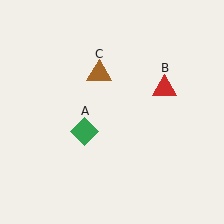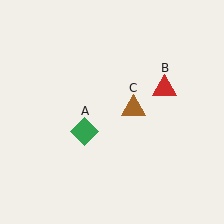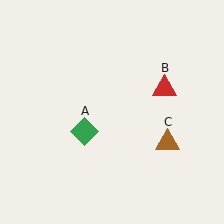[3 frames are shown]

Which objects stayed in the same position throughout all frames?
Green diamond (object A) and red triangle (object B) remained stationary.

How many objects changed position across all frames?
1 object changed position: brown triangle (object C).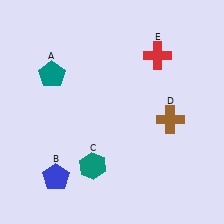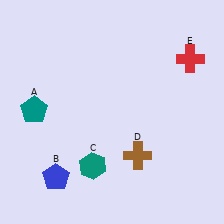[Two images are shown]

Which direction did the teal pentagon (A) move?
The teal pentagon (A) moved down.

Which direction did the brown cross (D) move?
The brown cross (D) moved down.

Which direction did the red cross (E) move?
The red cross (E) moved right.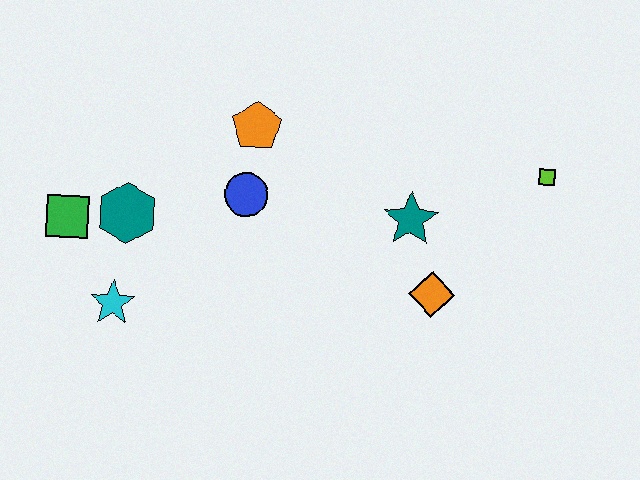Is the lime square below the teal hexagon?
No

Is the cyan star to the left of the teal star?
Yes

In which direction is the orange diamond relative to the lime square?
The orange diamond is below the lime square.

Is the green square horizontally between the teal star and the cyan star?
No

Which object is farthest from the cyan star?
The lime square is farthest from the cyan star.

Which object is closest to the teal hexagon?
The green square is closest to the teal hexagon.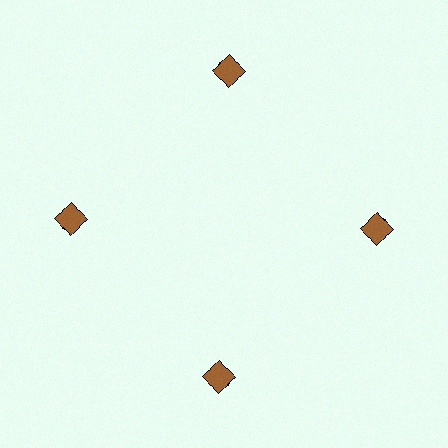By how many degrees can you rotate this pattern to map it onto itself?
The pattern maps onto itself every 90 degrees of rotation.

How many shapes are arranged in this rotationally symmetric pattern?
There are 8 shapes, arranged in 4 groups of 2.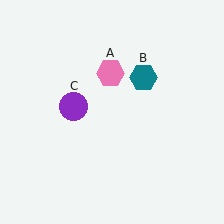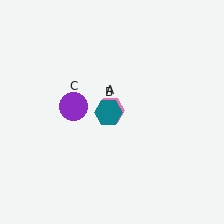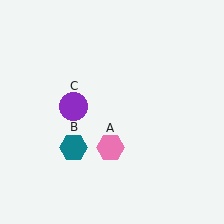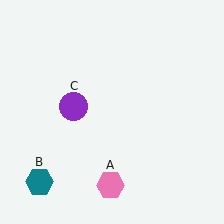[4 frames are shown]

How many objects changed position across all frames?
2 objects changed position: pink hexagon (object A), teal hexagon (object B).